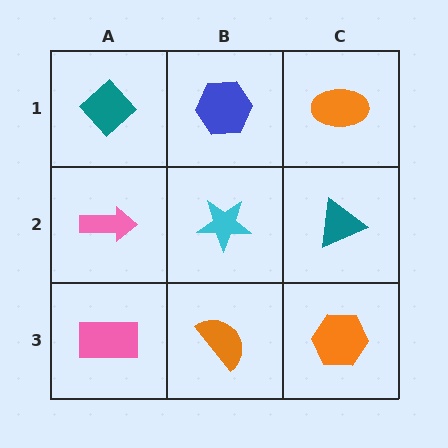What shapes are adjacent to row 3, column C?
A teal triangle (row 2, column C), an orange semicircle (row 3, column B).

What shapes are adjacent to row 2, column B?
A blue hexagon (row 1, column B), an orange semicircle (row 3, column B), a pink arrow (row 2, column A), a teal triangle (row 2, column C).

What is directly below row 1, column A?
A pink arrow.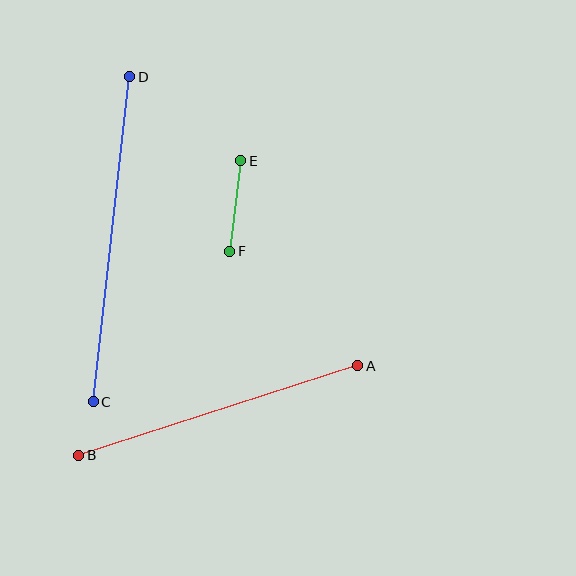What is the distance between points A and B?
The distance is approximately 293 pixels.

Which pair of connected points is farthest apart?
Points C and D are farthest apart.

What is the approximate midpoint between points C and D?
The midpoint is at approximately (111, 239) pixels.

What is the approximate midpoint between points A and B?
The midpoint is at approximately (218, 410) pixels.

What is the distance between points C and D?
The distance is approximately 327 pixels.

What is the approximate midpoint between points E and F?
The midpoint is at approximately (235, 206) pixels.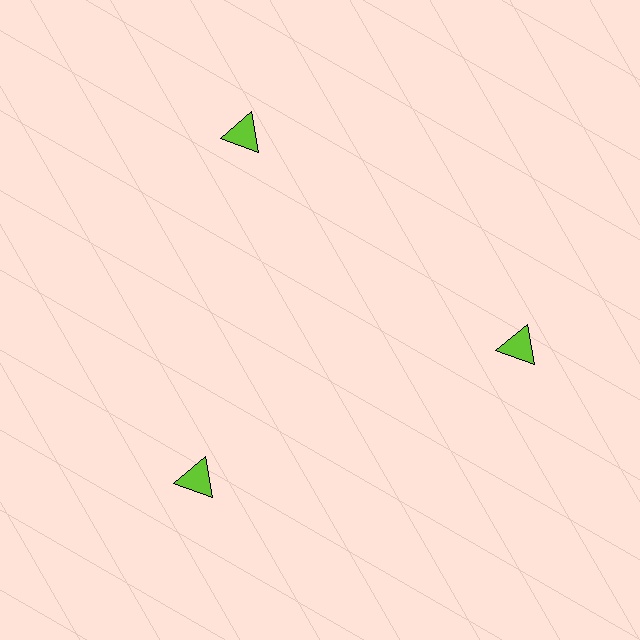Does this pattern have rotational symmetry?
Yes, this pattern has 3-fold rotational symmetry. It looks the same after rotating 120 degrees around the center.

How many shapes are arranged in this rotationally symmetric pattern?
There are 3 shapes, arranged in 3 groups of 1.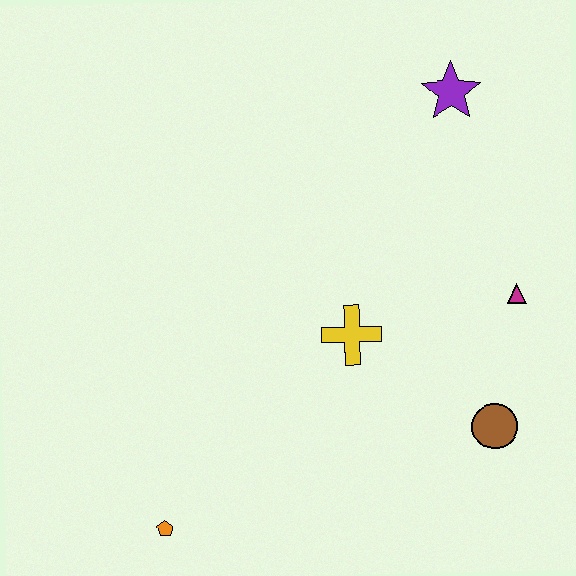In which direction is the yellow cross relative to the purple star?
The yellow cross is below the purple star.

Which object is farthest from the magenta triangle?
The orange pentagon is farthest from the magenta triangle.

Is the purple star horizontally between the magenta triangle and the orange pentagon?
Yes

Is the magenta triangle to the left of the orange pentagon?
No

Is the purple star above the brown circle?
Yes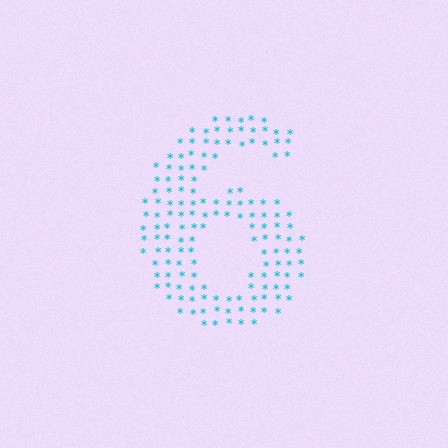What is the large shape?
The large shape is the digit 6.